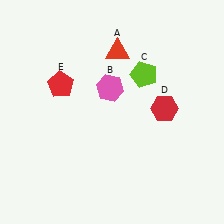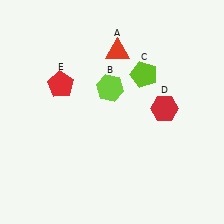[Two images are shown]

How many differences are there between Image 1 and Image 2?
There is 1 difference between the two images.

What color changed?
The hexagon (B) changed from pink in Image 1 to lime in Image 2.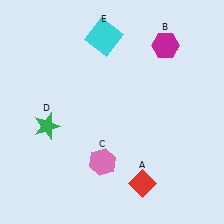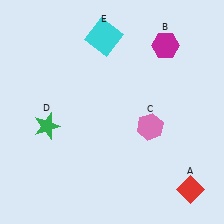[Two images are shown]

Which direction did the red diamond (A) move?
The red diamond (A) moved right.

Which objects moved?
The objects that moved are: the red diamond (A), the pink hexagon (C).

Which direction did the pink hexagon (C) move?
The pink hexagon (C) moved right.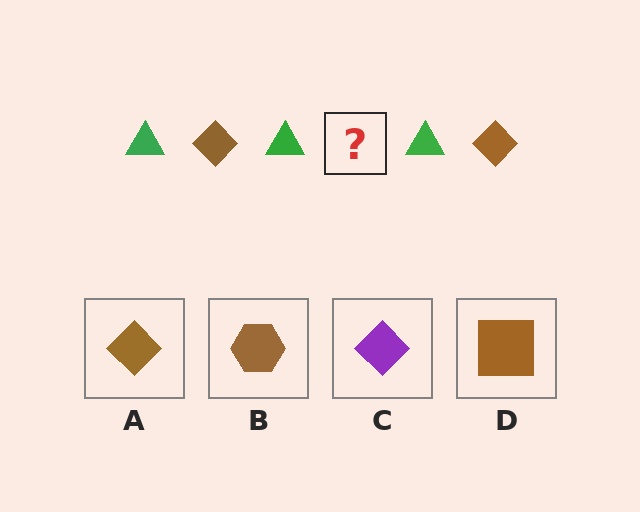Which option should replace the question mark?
Option A.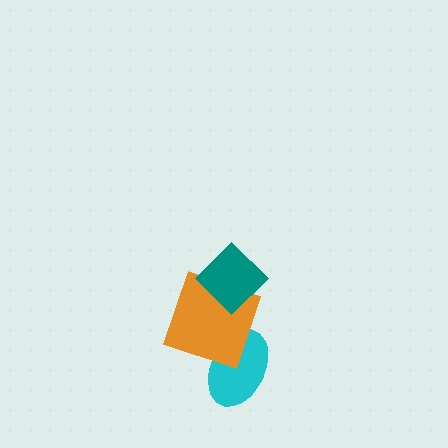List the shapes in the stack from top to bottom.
From top to bottom: the teal diamond, the orange square, the cyan ellipse.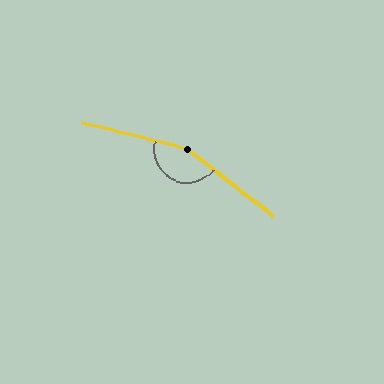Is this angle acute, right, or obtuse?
It is obtuse.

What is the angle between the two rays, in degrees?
Approximately 156 degrees.